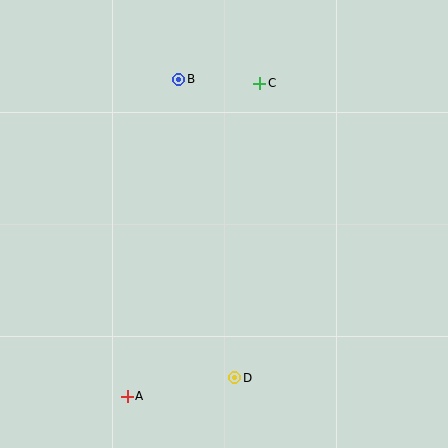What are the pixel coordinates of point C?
Point C is at (260, 83).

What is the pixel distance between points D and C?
The distance between D and C is 295 pixels.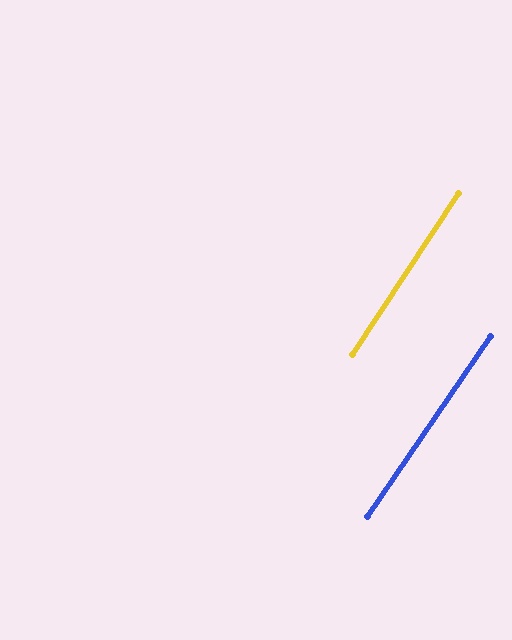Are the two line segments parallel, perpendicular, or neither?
Parallel — their directions differ by only 1.0°.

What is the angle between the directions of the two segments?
Approximately 1 degree.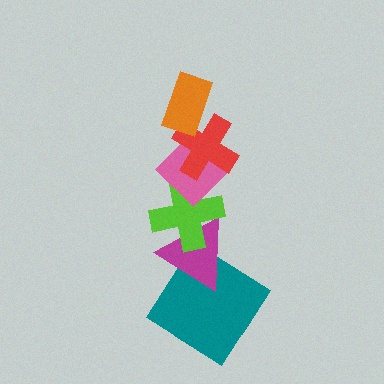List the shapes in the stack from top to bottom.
From top to bottom: the orange rectangle, the red cross, the pink diamond, the lime cross, the magenta triangle, the teal diamond.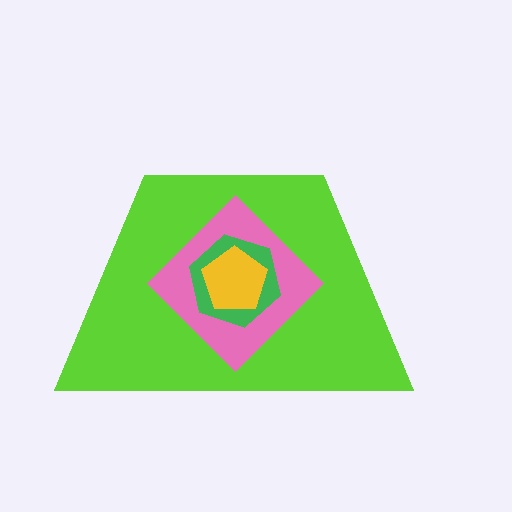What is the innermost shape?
The yellow pentagon.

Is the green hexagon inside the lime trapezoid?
Yes.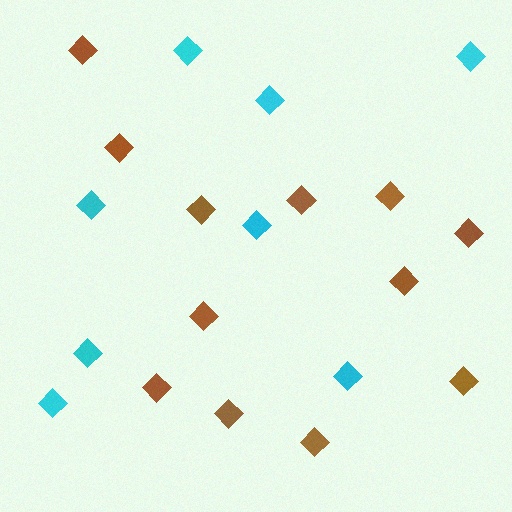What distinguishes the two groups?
There are 2 groups: one group of cyan diamonds (8) and one group of brown diamonds (12).